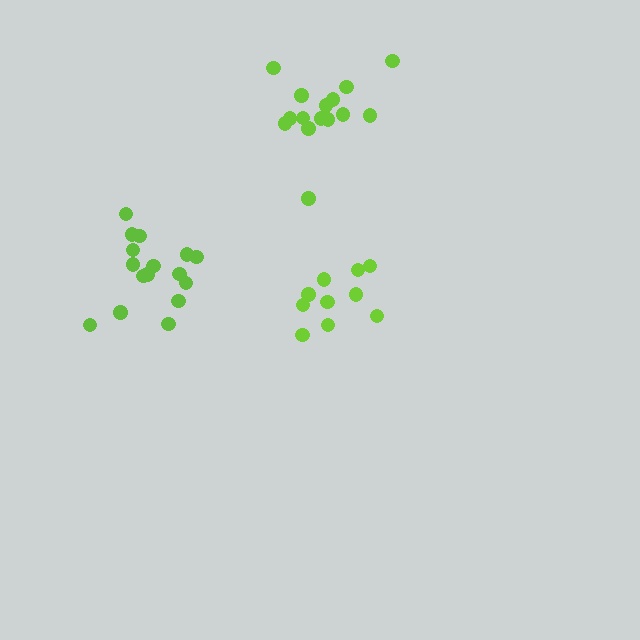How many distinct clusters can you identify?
There are 3 distinct clusters.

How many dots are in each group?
Group 1: 10 dots, Group 2: 16 dots, Group 3: 15 dots (41 total).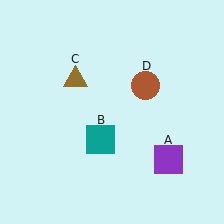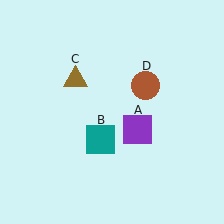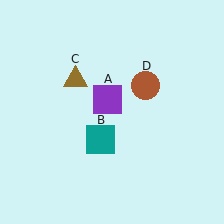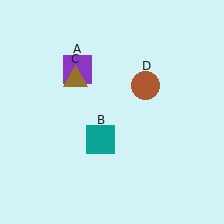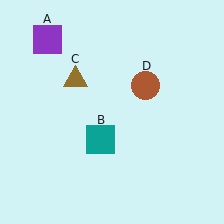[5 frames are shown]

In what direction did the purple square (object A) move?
The purple square (object A) moved up and to the left.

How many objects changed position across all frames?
1 object changed position: purple square (object A).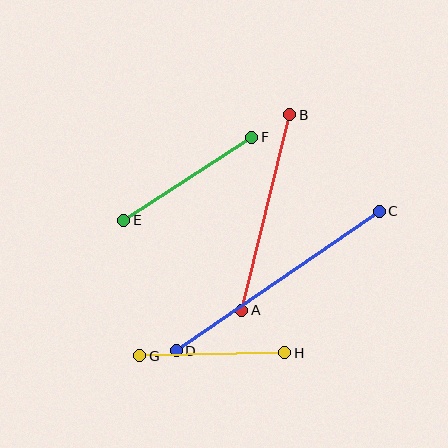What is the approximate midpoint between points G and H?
The midpoint is at approximately (212, 354) pixels.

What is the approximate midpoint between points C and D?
The midpoint is at approximately (278, 281) pixels.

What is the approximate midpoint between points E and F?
The midpoint is at approximately (188, 179) pixels.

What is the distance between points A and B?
The distance is approximately 202 pixels.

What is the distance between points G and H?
The distance is approximately 145 pixels.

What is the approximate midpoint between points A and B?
The midpoint is at approximately (266, 212) pixels.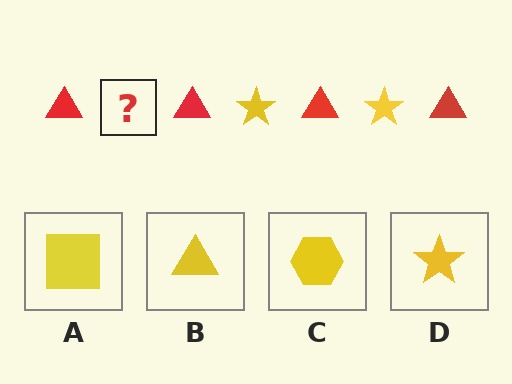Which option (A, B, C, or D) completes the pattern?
D.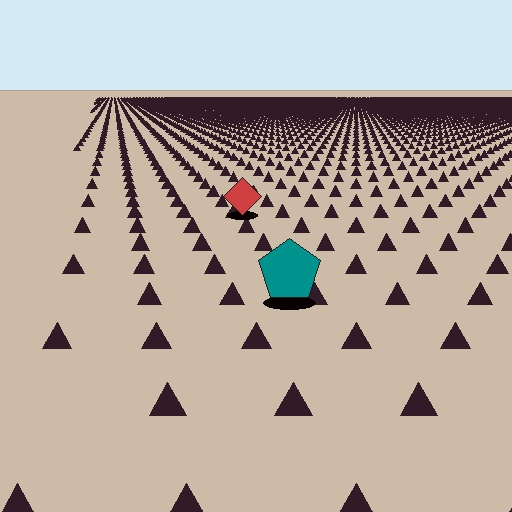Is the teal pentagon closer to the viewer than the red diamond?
Yes. The teal pentagon is closer — you can tell from the texture gradient: the ground texture is coarser near it.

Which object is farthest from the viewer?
The red diamond is farthest from the viewer. It appears smaller and the ground texture around it is denser.